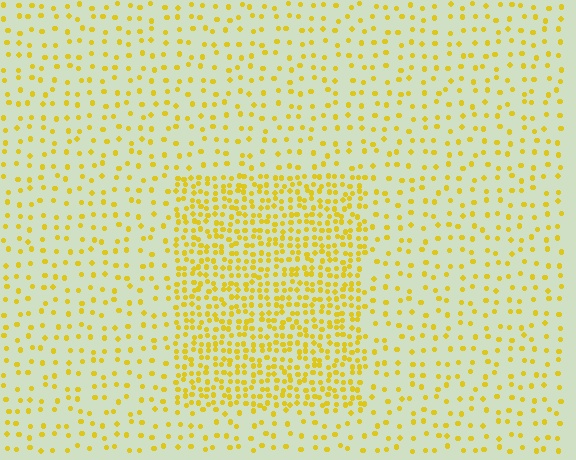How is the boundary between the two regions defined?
The boundary is defined by a change in element density (approximately 2.6x ratio). All elements are the same color, size, and shape.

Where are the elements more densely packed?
The elements are more densely packed inside the rectangle boundary.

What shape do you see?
I see a rectangle.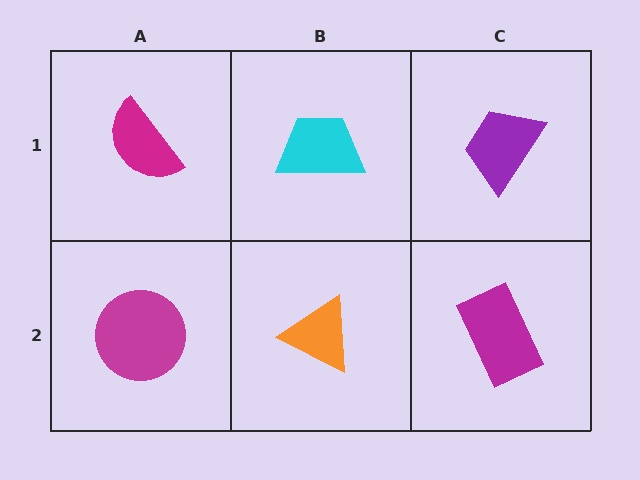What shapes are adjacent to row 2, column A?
A magenta semicircle (row 1, column A), an orange triangle (row 2, column B).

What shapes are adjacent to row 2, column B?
A cyan trapezoid (row 1, column B), a magenta circle (row 2, column A), a magenta rectangle (row 2, column C).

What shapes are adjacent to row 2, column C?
A purple trapezoid (row 1, column C), an orange triangle (row 2, column B).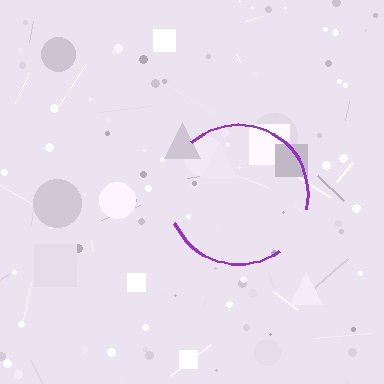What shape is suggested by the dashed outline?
The dashed outline suggests a circle.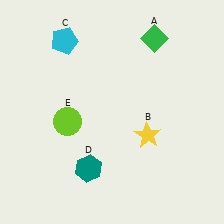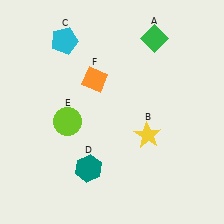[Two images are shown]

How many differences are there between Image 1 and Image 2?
There is 1 difference between the two images.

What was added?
An orange diamond (F) was added in Image 2.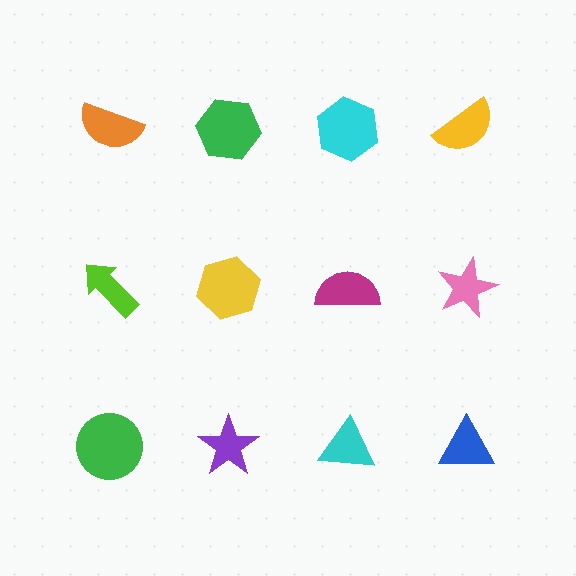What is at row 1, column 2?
A green hexagon.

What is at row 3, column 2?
A purple star.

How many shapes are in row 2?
4 shapes.